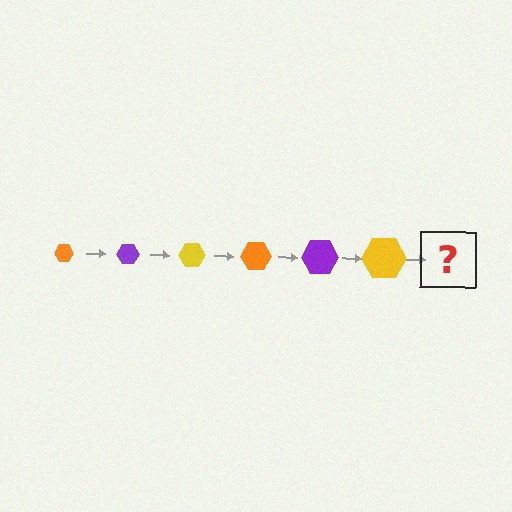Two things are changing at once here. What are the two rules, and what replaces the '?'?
The two rules are that the hexagon grows larger each step and the color cycles through orange, purple, and yellow. The '?' should be an orange hexagon, larger than the previous one.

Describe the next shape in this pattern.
It should be an orange hexagon, larger than the previous one.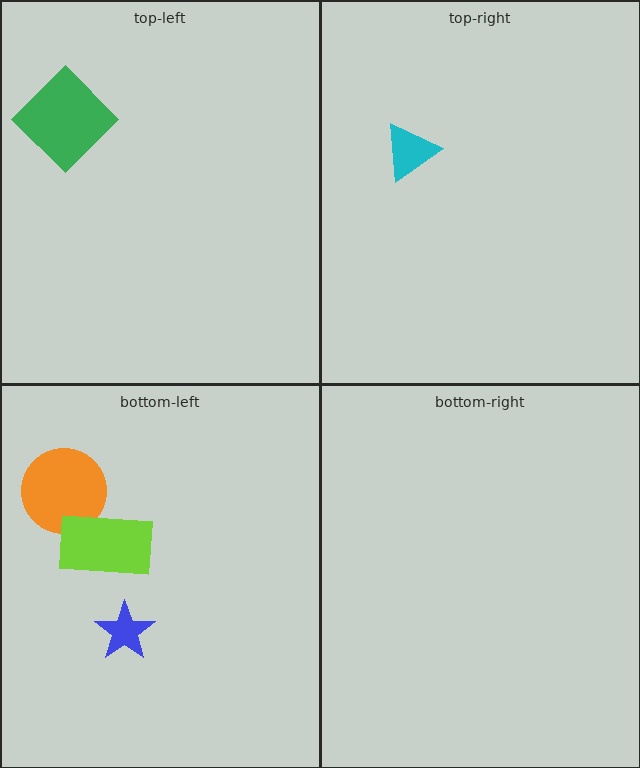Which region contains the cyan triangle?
The top-right region.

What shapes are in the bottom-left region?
The orange circle, the blue star, the lime rectangle.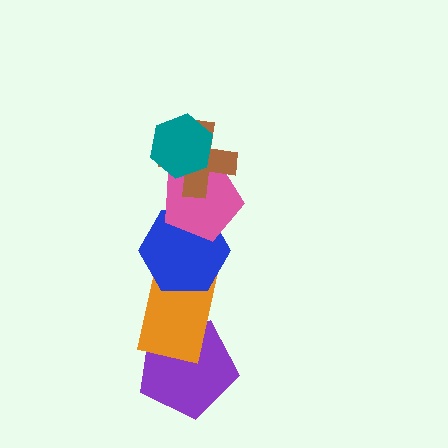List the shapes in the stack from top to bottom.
From top to bottom: the teal hexagon, the brown cross, the pink pentagon, the blue hexagon, the orange rectangle, the purple pentagon.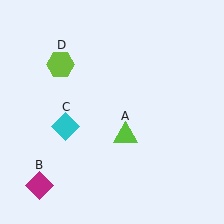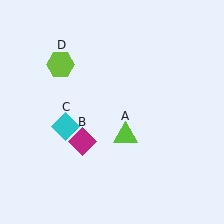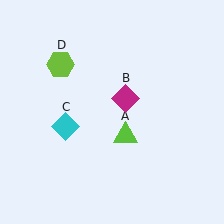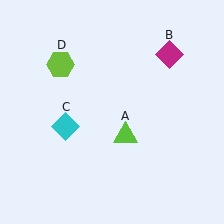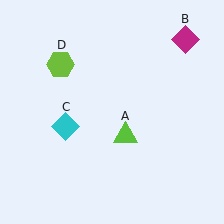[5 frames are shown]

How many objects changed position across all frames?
1 object changed position: magenta diamond (object B).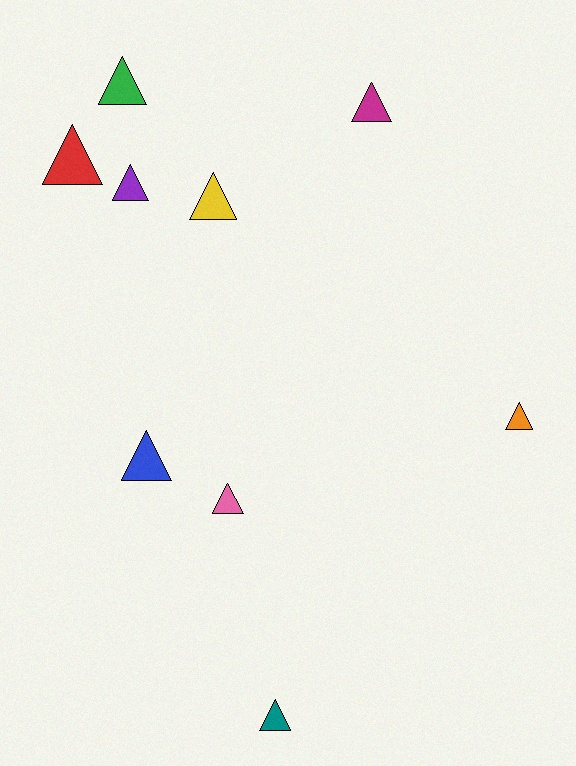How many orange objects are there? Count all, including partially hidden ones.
There is 1 orange object.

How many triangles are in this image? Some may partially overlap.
There are 9 triangles.